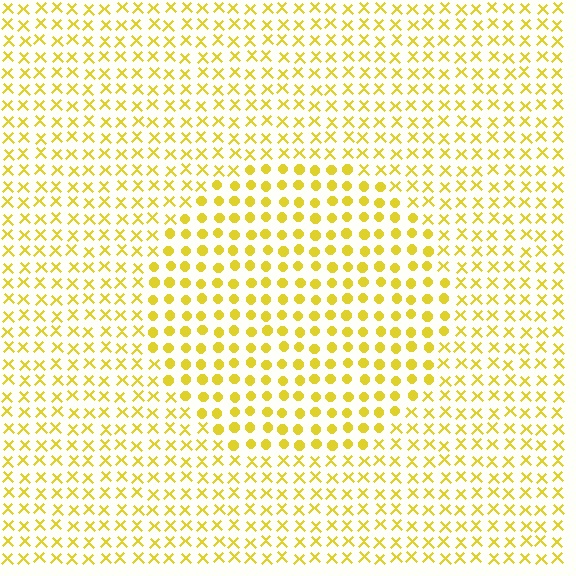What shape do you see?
I see a circle.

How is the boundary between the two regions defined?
The boundary is defined by a change in element shape: circles inside vs. X marks outside. All elements share the same color and spacing.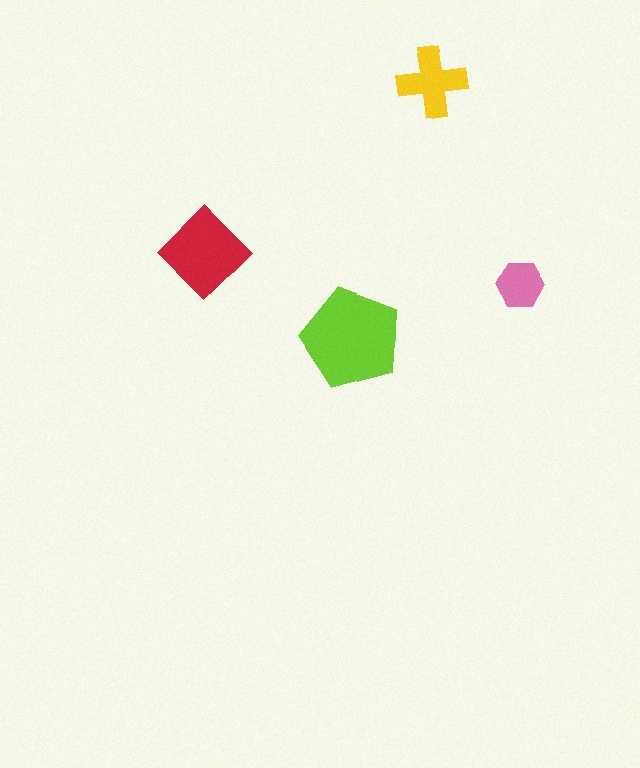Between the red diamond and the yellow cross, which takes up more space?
The red diamond.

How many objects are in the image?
There are 4 objects in the image.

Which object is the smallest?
The pink hexagon.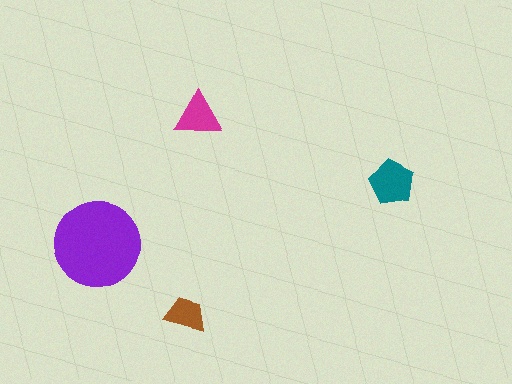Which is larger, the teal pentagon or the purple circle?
The purple circle.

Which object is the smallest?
The brown trapezoid.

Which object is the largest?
The purple circle.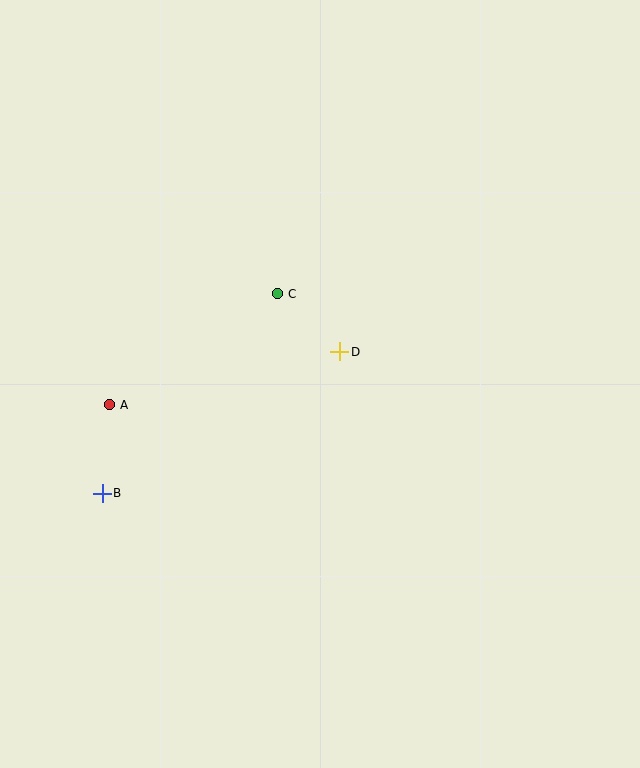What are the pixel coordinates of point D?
Point D is at (340, 352).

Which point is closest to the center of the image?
Point D at (340, 352) is closest to the center.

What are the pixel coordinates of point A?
Point A is at (109, 405).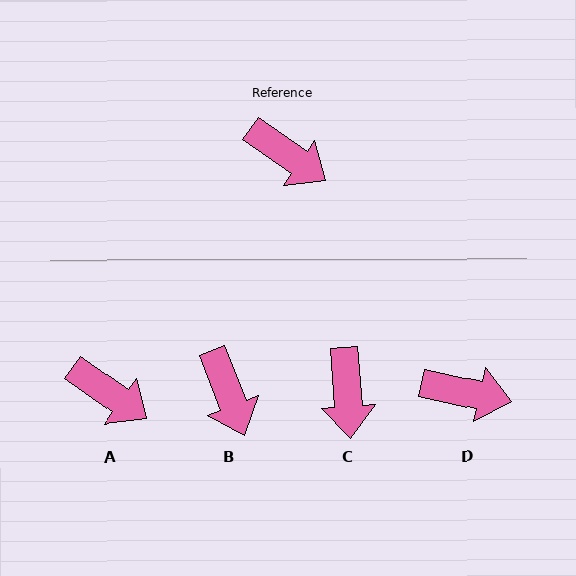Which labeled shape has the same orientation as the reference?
A.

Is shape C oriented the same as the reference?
No, it is off by about 51 degrees.